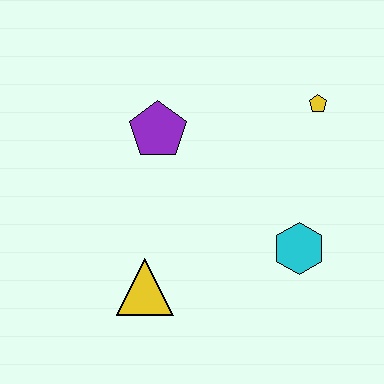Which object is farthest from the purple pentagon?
The cyan hexagon is farthest from the purple pentagon.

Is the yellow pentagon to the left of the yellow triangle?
No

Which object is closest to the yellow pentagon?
The cyan hexagon is closest to the yellow pentagon.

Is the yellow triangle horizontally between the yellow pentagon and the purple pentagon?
No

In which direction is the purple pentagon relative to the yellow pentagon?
The purple pentagon is to the left of the yellow pentagon.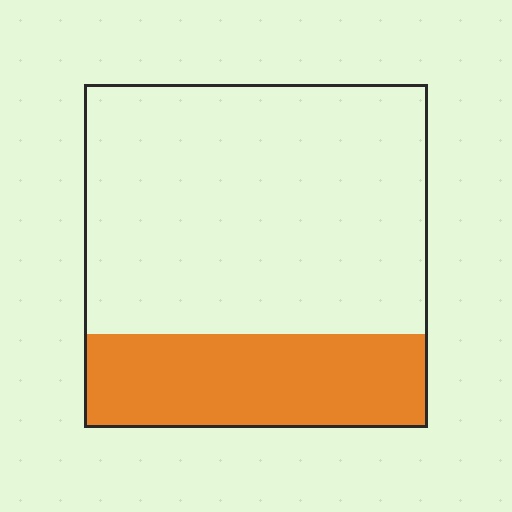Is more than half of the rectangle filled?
No.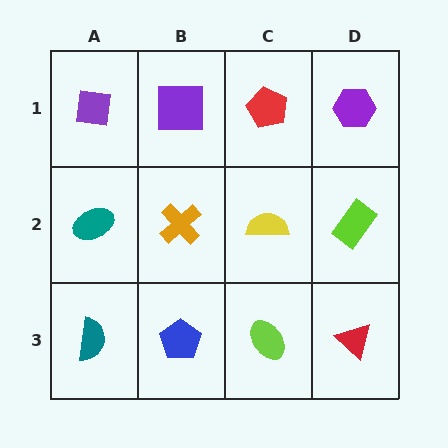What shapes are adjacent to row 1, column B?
An orange cross (row 2, column B), a purple square (row 1, column A), a red pentagon (row 1, column C).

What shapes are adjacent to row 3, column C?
A yellow semicircle (row 2, column C), a blue pentagon (row 3, column B), a red triangle (row 3, column D).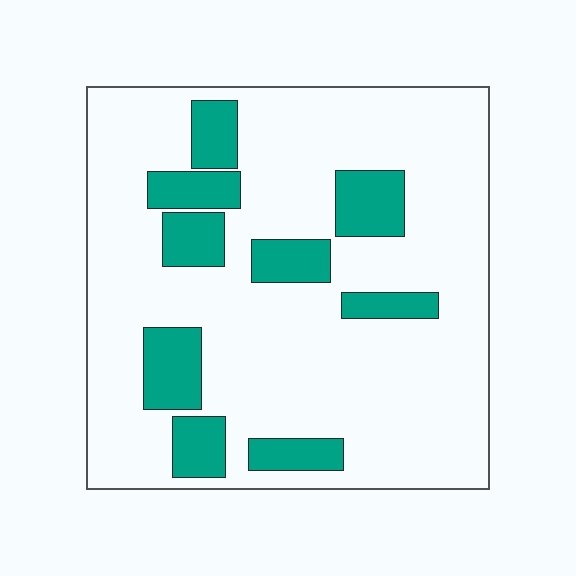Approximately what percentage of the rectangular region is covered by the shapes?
Approximately 20%.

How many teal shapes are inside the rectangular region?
9.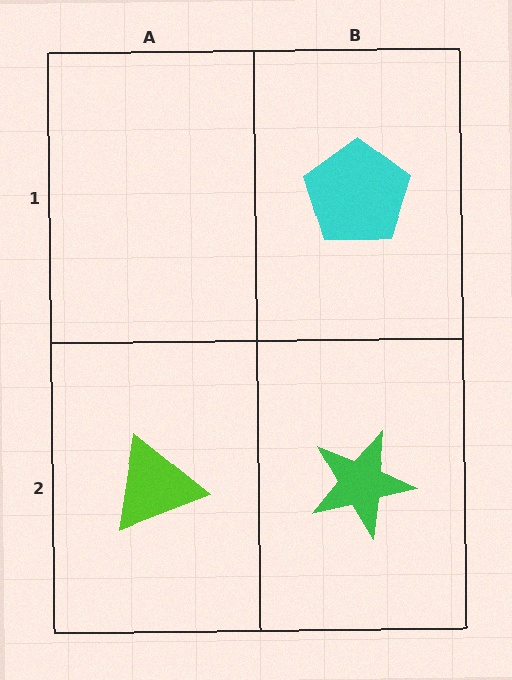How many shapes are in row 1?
1 shape.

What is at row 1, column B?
A cyan pentagon.